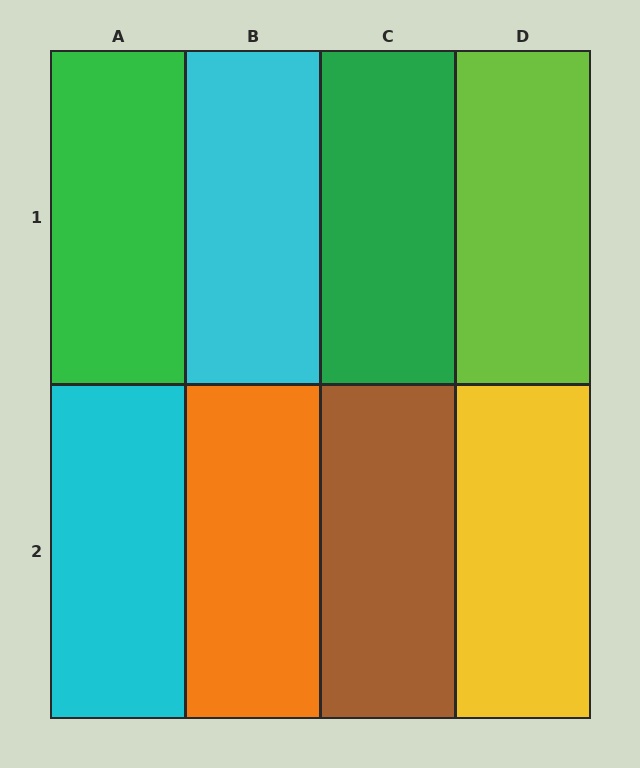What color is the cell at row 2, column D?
Yellow.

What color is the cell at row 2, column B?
Orange.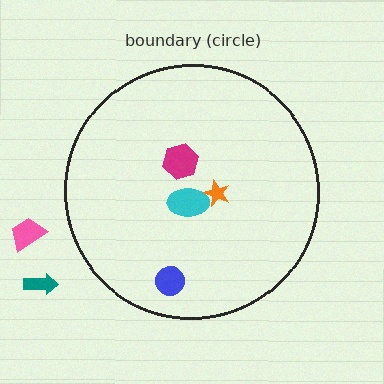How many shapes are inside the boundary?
4 inside, 2 outside.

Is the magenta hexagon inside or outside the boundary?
Inside.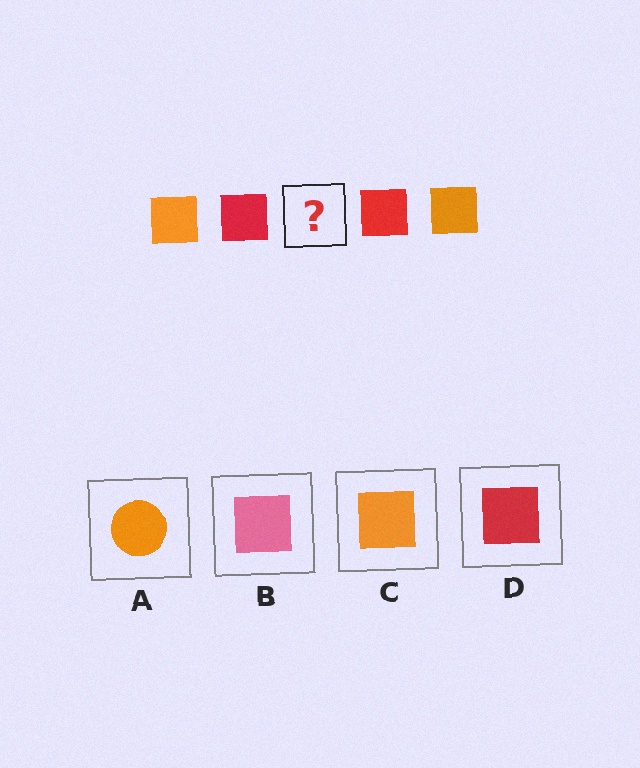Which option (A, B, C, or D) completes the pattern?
C.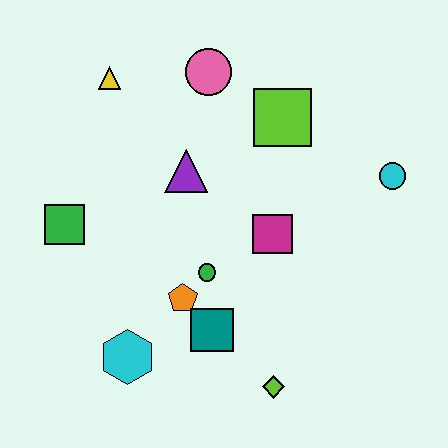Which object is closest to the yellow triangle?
The pink circle is closest to the yellow triangle.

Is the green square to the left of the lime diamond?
Yes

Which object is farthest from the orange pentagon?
The cyan circle is farthest from the orange pentagon.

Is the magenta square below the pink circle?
Yes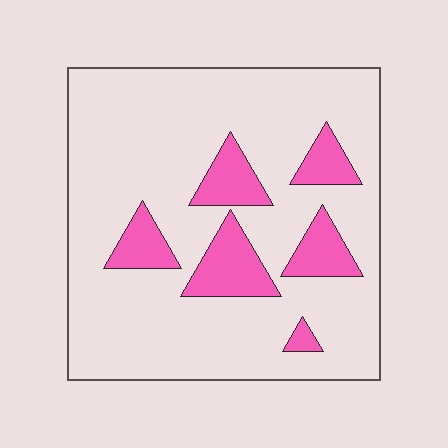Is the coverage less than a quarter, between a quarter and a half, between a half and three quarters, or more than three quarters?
Less than a quarter.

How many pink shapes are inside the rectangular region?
6.